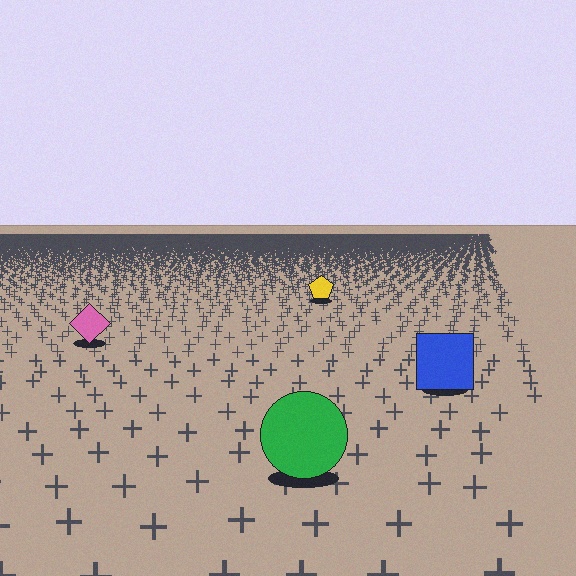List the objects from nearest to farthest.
From nearest to farthest: the green circle, the blue square, the pink diamond, the yellow pentagon.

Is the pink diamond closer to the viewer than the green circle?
No. The green circle is closer — you can tell from the texture gradient: the ground texture is coarser near it.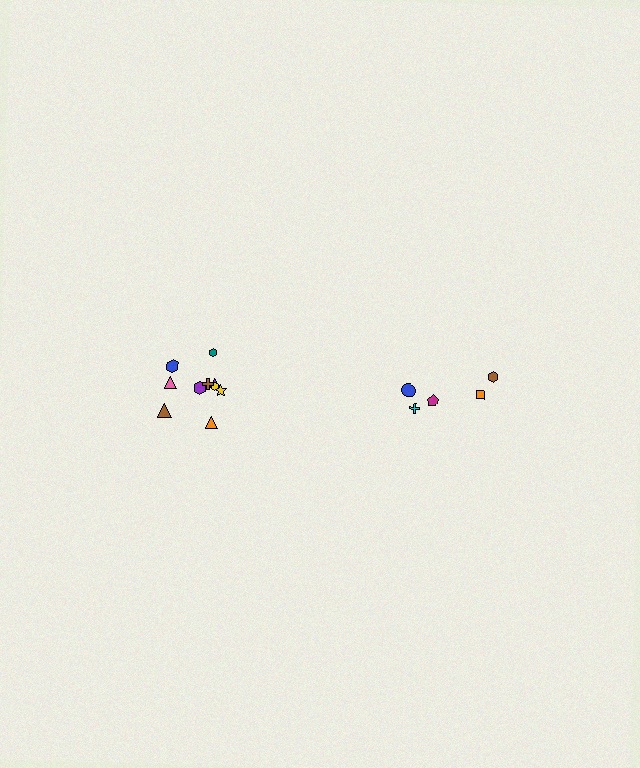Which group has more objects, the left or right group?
The left group.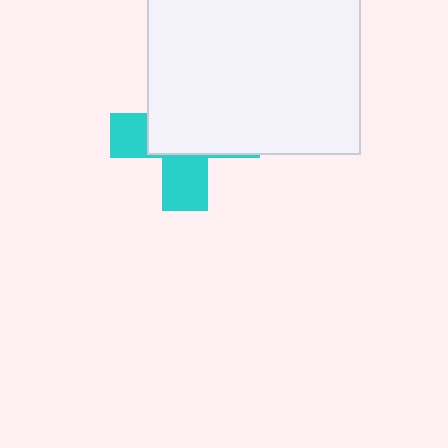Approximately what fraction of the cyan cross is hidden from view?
Roughly 62% of the cyan cross is hidden behind the white square.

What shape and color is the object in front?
The object in front is a white square.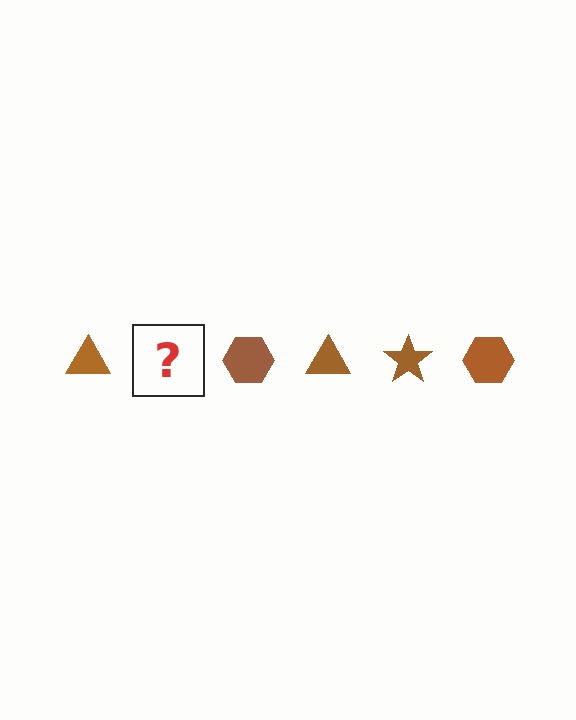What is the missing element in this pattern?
The missing element is a brown star.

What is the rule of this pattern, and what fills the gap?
The rule is that the pattern cycles through triangle, star, hexagon shapes in brown. The gap should be filled with a brown star.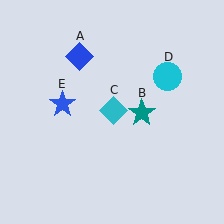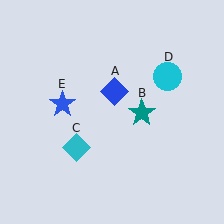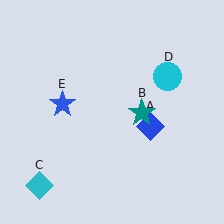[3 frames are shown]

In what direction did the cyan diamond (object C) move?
The cyan diamond (object C) moved down and to the left.